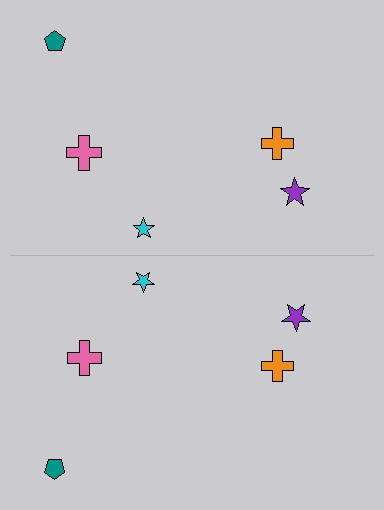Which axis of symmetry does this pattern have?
The pattern has a horizontal axis of symmetry running through the center of the image.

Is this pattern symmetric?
Yes, this pattern has bilateral (reflection) symmetry.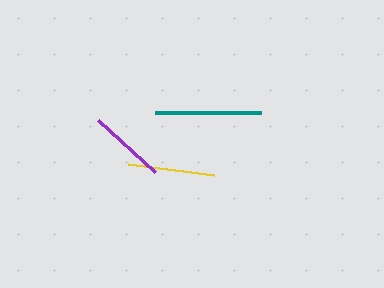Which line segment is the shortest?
The purple line is the shortest at approximately 76 pixels.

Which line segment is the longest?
The teal line is the longest at approximately 106 pixels.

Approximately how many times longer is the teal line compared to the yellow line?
The teal line is approximately 1.2 times the length of the yellow line.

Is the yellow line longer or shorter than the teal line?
The teal line is longer than the yellow line.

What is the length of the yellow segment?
The yellow segment is approximately 87 pixels long.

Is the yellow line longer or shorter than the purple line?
The yellow line is longer than the purple line.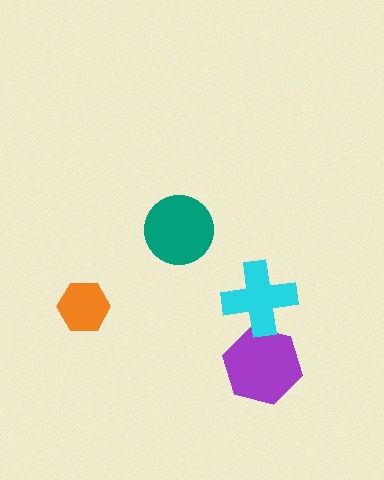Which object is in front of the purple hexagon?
The cyan cross is in front of the purple hexagon.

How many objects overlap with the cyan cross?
1 object overlaps with the cyan cross.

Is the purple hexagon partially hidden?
Yes, it is partially covered by another shape.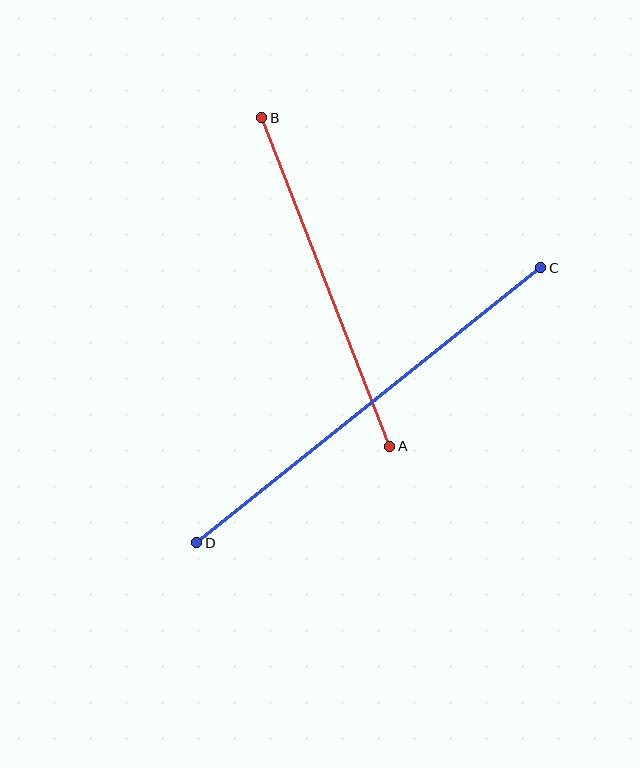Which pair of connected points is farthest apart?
Points C and D are farthest apart.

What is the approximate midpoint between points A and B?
The midpoint is at approximately (326, 282) pixels.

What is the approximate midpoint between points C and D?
The midpoint is at approximately (369, 405) pixels.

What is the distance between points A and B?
The distance is approximately 353 pixels.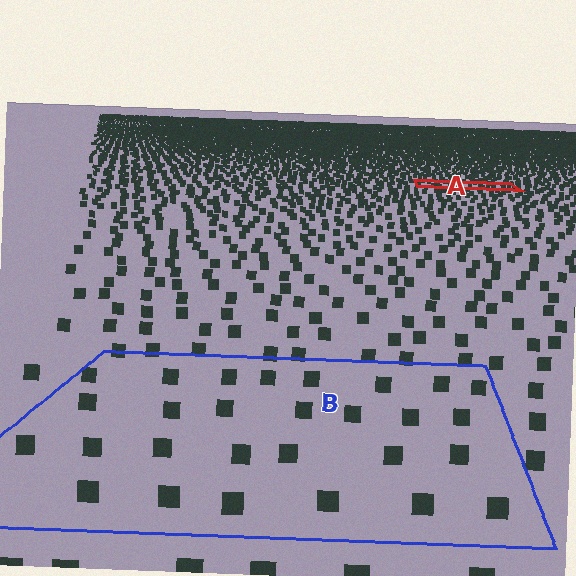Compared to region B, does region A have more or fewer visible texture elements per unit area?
Region A has more texture elements per unit area — they are packed more densely because it is farther away.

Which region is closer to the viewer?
Region B is closer. The texture elements there are larger and more spread out.